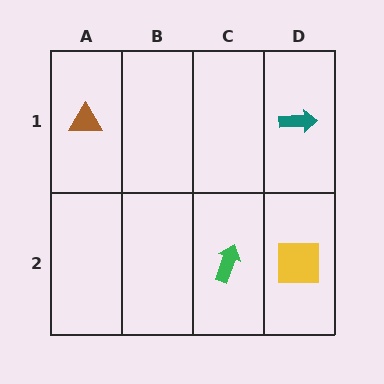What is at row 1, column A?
A brown triangle.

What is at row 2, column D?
A yellow square.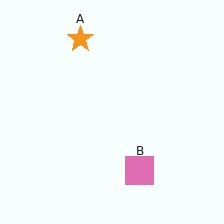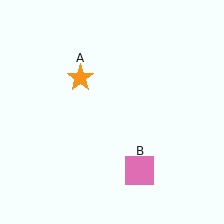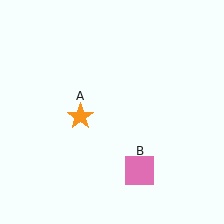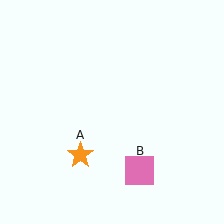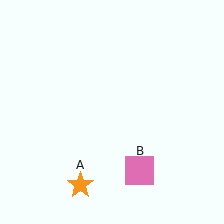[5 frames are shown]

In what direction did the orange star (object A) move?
The orange star (object A) moved down.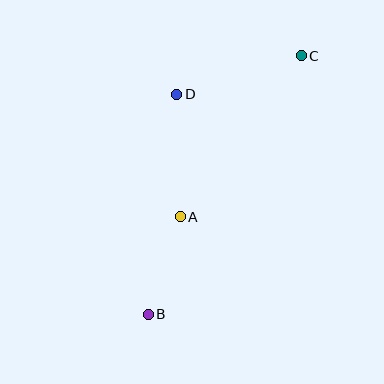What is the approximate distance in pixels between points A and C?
The distance between A and C is approximately 201 pixels.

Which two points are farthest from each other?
Points B and C are farthest from each other.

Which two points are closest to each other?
Points A and B are closest to each other.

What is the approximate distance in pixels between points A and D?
The distance between A and D is approximately 123 pixels.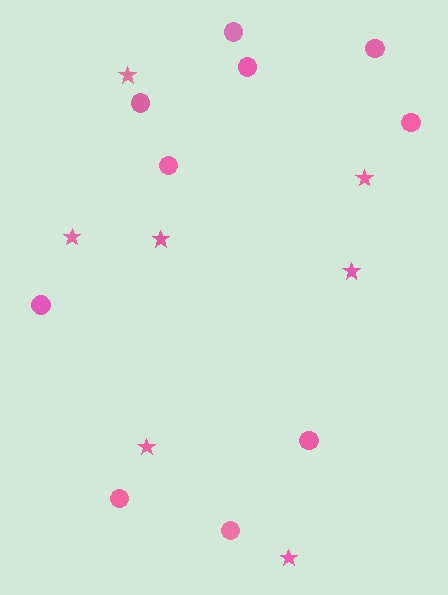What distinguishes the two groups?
There are 2 groups: one group of circles (10) and one group of stars (7).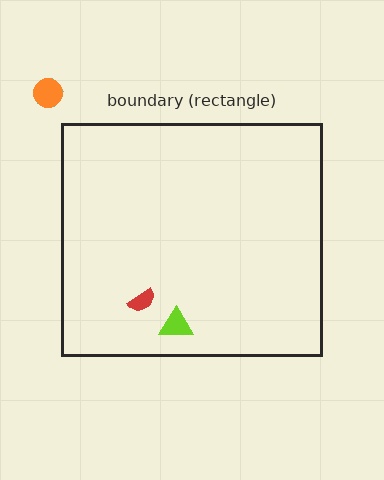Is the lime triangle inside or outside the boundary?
Inside.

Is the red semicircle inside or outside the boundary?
Inside.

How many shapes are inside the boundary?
2 inside, 2 outside.